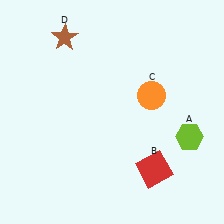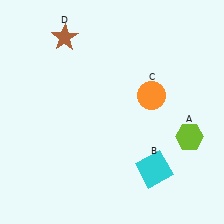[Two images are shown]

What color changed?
The square (B) changed from red in Image 1 to cyan in Image 2.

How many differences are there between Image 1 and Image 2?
There is 1 difference between the two images.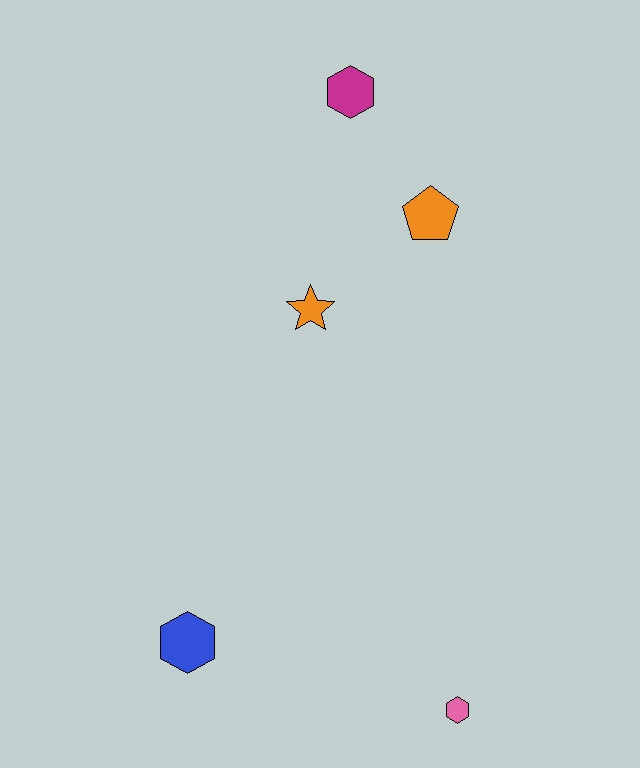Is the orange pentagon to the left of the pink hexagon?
Yes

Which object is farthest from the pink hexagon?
The magenta hexagon is farthest from the pink hexagon.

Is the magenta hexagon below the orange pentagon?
No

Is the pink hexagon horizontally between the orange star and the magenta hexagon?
No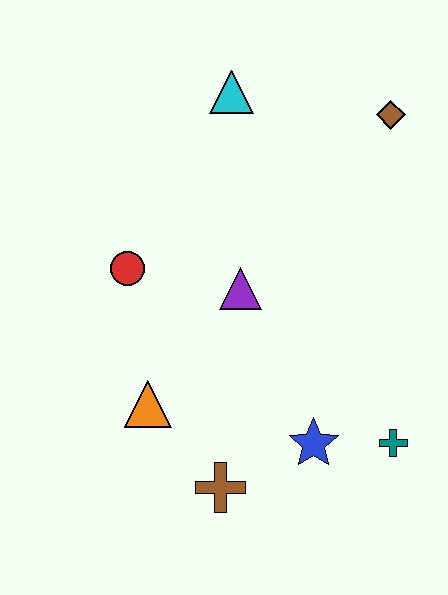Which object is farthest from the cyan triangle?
The brown cross is farthest from the cyan triangle.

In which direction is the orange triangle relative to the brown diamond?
The orange triangle is below the brown diamond.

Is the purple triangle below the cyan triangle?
Yes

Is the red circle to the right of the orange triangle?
No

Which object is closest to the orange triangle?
The brown cross is closest to the orange triangle.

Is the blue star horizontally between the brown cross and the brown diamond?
Yes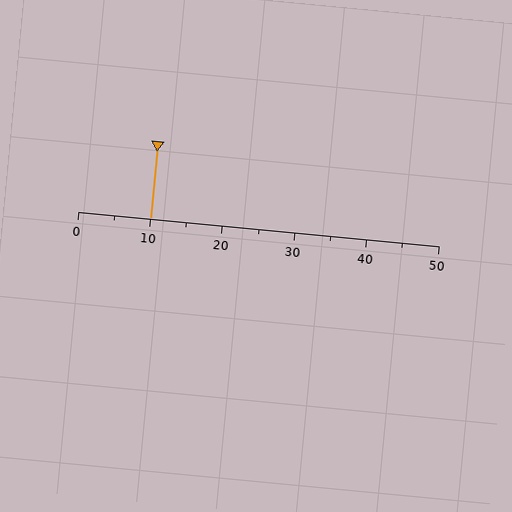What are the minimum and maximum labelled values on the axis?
The axis runs from 0 to 50.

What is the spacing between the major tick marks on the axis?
The major ticks are spaced 10 apart.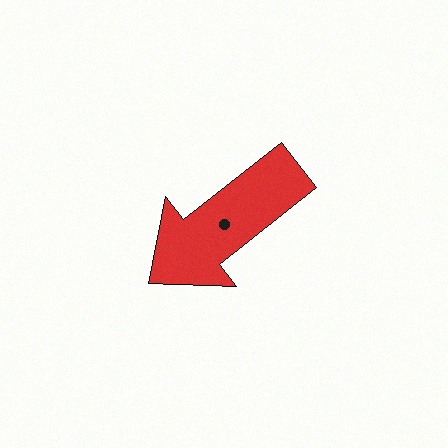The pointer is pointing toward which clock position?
Roughly 8 o'clock.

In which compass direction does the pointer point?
Southwest.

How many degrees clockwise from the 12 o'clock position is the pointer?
Approximately 232 degrees.